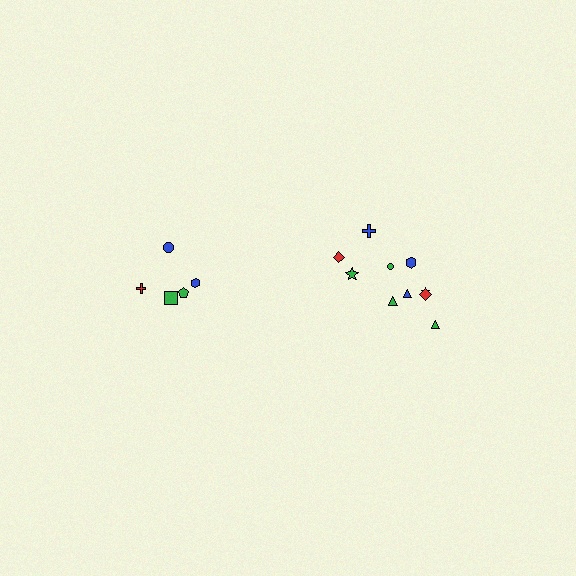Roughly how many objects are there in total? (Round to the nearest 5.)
Roughly 15 objects in total.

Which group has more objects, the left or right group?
The right group.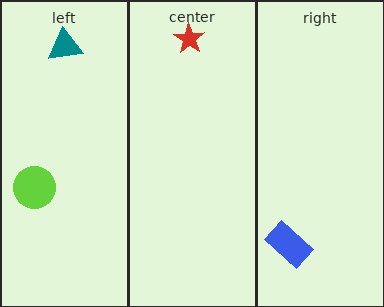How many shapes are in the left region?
2.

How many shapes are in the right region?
1.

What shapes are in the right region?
The blue rectangle.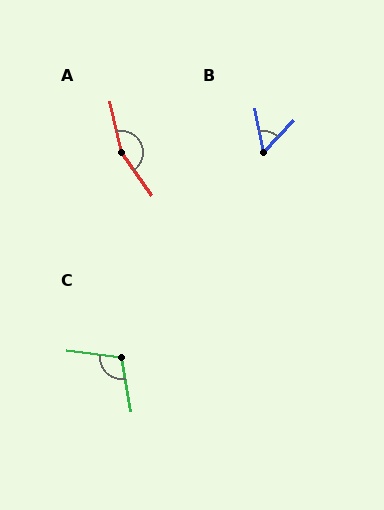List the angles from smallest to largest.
B (54°), C (107°), A (157°).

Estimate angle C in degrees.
Approximately 107 degrees.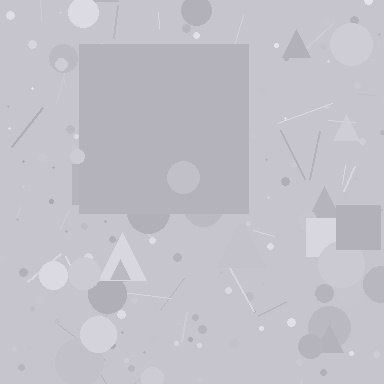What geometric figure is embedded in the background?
A square is embedded in the background.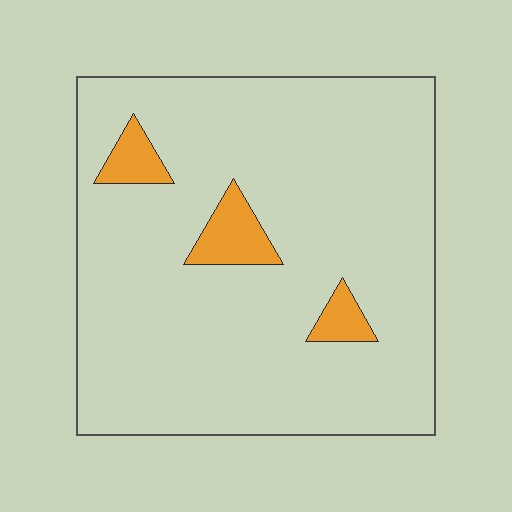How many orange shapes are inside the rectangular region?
3.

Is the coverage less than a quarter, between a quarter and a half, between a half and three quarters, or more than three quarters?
Less than a quarter.